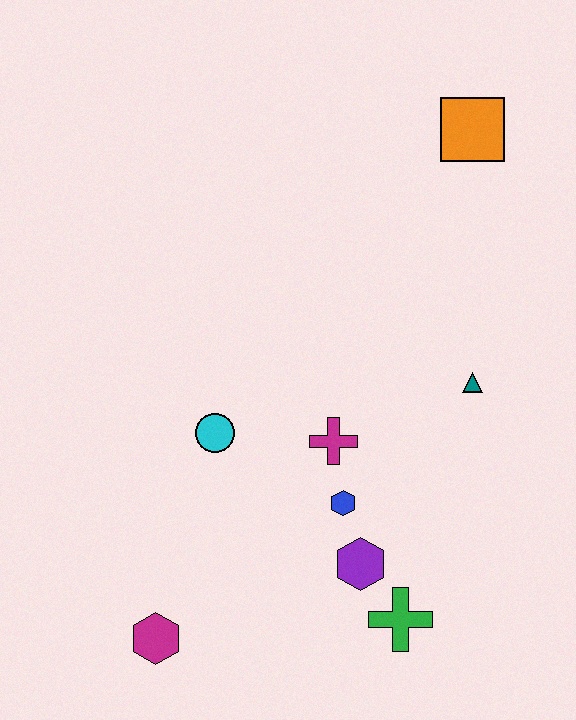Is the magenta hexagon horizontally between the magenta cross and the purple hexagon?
No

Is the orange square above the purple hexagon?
Yes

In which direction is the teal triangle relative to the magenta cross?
The teal triangle is to the right of the magenta cross.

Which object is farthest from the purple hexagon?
The orange square is farthest from the purple hexagon.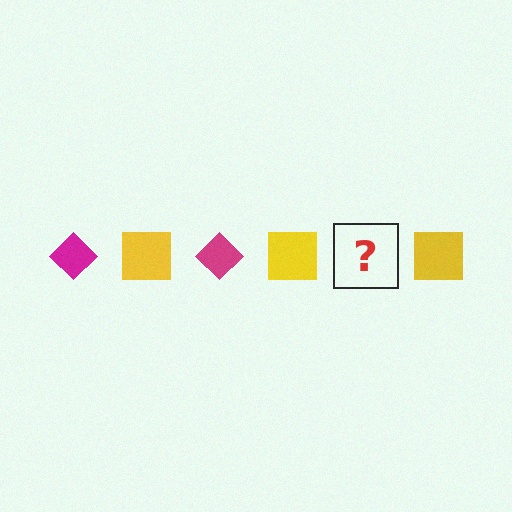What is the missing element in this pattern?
The missing element is a magenta diamond.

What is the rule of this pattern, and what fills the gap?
The rule is that the pattern alternates between magenta diamond and yellow square. The gap should be filled with a magenta diamond.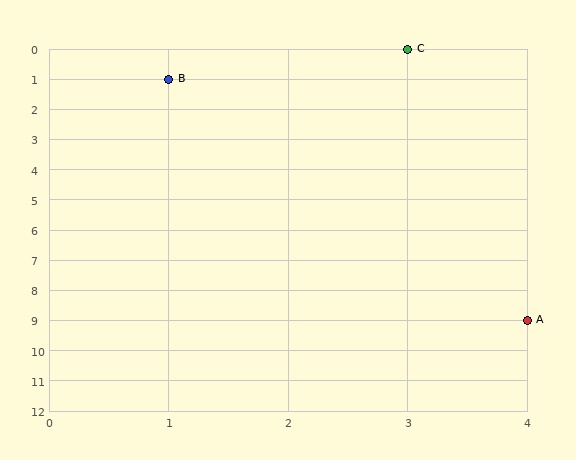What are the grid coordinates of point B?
Point B is at grid coordinates (1, 1).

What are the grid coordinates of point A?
Point A is at grid coordinates (4, 9).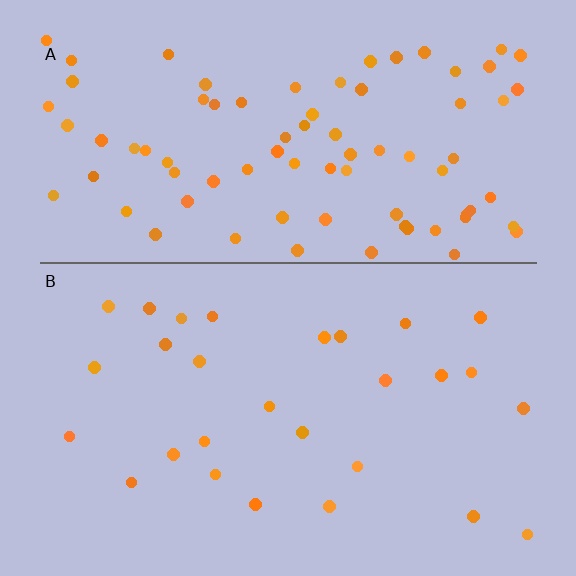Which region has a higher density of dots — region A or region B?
A (the top).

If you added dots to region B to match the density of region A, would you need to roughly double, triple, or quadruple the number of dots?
Approximately triple.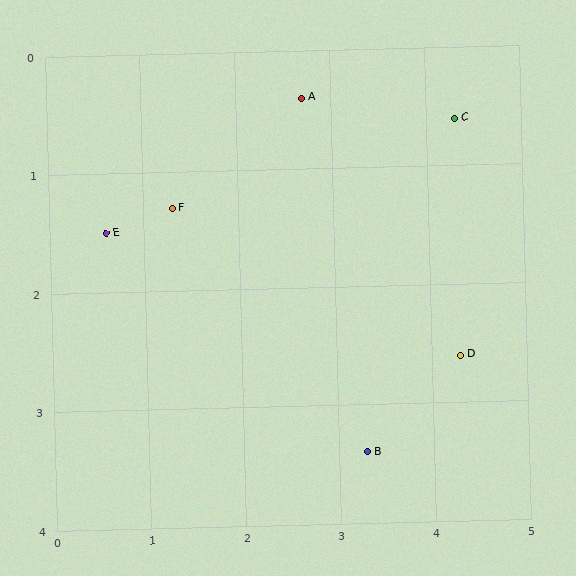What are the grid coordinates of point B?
Point B is at approximately (3.3, 3.4).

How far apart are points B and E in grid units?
Points B and E are about 3.3 grid units apart.